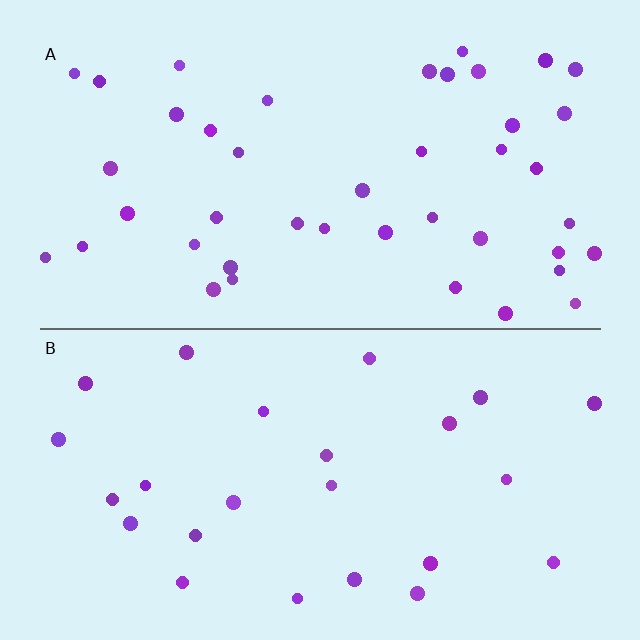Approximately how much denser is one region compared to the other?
Approximately 1.7× — region A over region B.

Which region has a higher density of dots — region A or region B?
A (the top).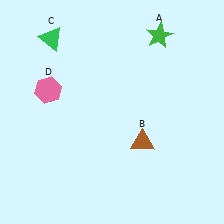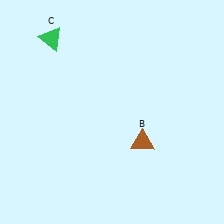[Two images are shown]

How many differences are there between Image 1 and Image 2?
There are 2 differences between the two images.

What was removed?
The green star (A), the pink hexagon (D) were removed in Image 2.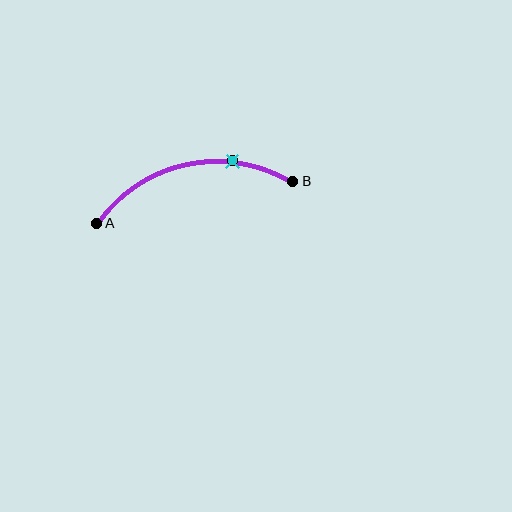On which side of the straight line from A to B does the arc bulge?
The arc bulges above the straight line connecting A and B.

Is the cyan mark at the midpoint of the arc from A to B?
No. The cyan mark lies on the arc but is closer to endpoint B. The arc midpoint would be at the point on the curve equidistant along the arc from both A and B.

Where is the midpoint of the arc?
The arc midpoint is the point on the curve farthest from the straight line joining A and B. It sits above that line.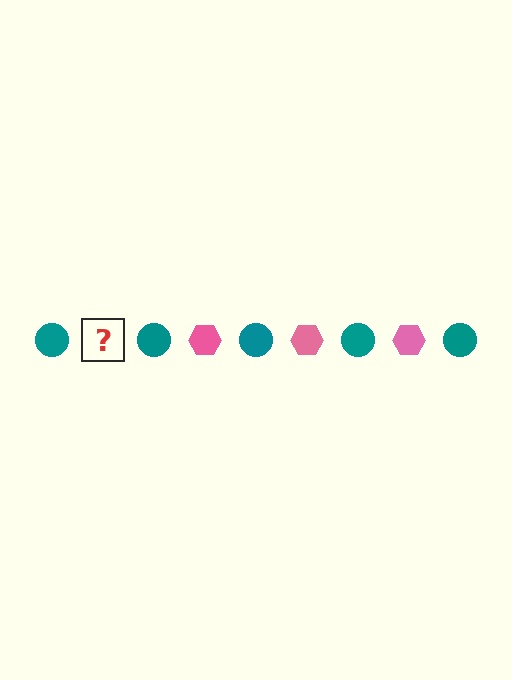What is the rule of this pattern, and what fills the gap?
The rule is that the pattern alternates between teal circle and pink hexagon. The gap should be filled with a pink hexagon.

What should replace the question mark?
The question mark should be replaced with a pink hexagon.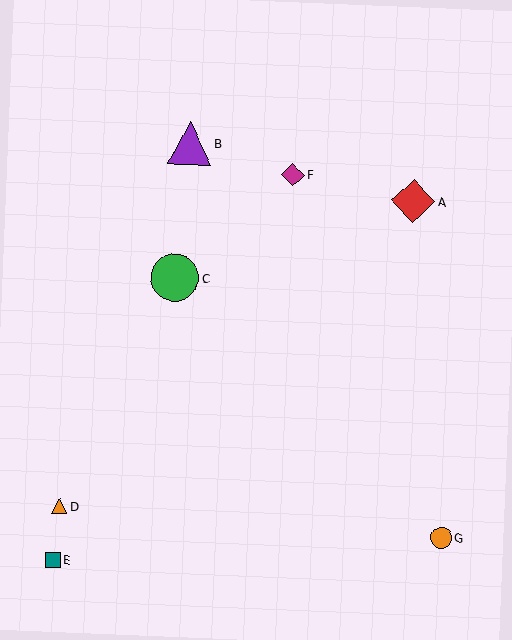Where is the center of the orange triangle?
The center of the orange triangle is at (60, 506).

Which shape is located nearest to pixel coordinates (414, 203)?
The red diamond (labeled A) at (413, 201) is nearest to that location.